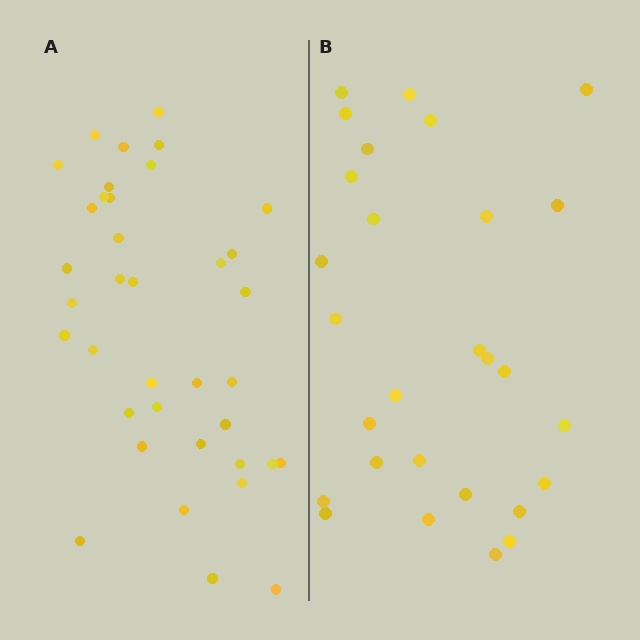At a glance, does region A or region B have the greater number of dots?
Region A (the left region) has more dots.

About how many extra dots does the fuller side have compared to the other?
Region A has roughly 8 or so more dots than region B.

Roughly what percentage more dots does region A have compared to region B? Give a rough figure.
About 30% more.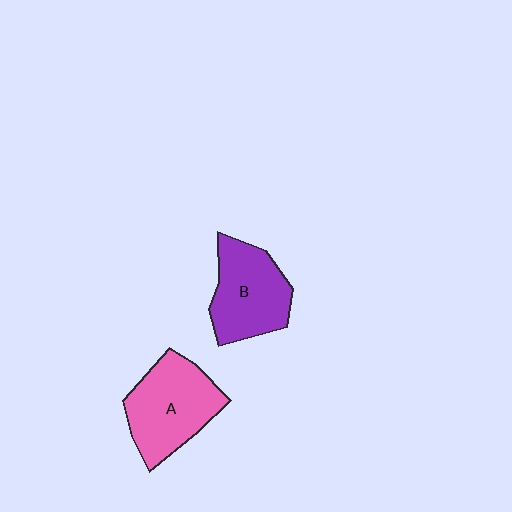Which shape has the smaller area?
Shape B (purple).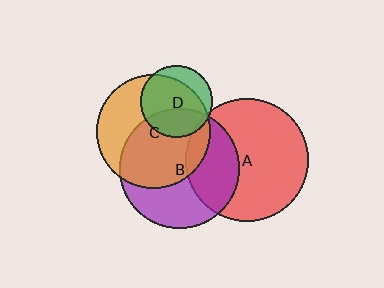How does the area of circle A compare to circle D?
Approximately 2.9 times.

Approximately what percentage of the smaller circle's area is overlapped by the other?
Approximately 10%.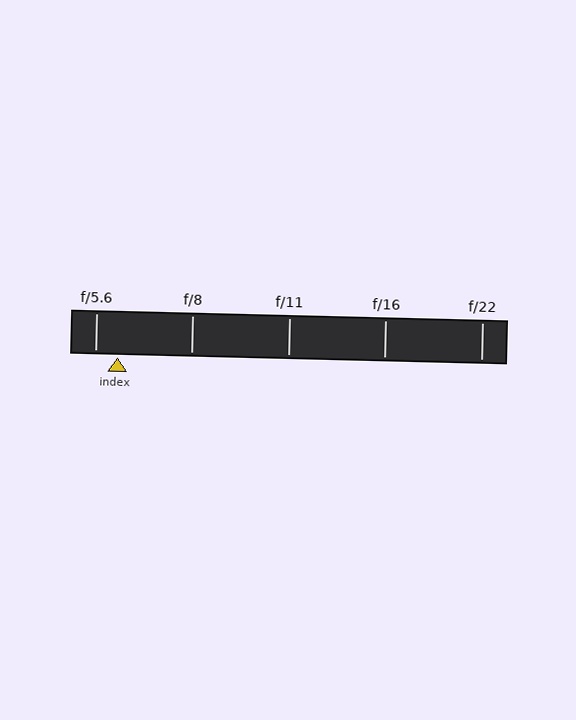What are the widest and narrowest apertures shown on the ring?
The widest aperture shown is f/5.6 and the narrowest is f/22.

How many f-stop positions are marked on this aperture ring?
There are 5 f-stop positions marked.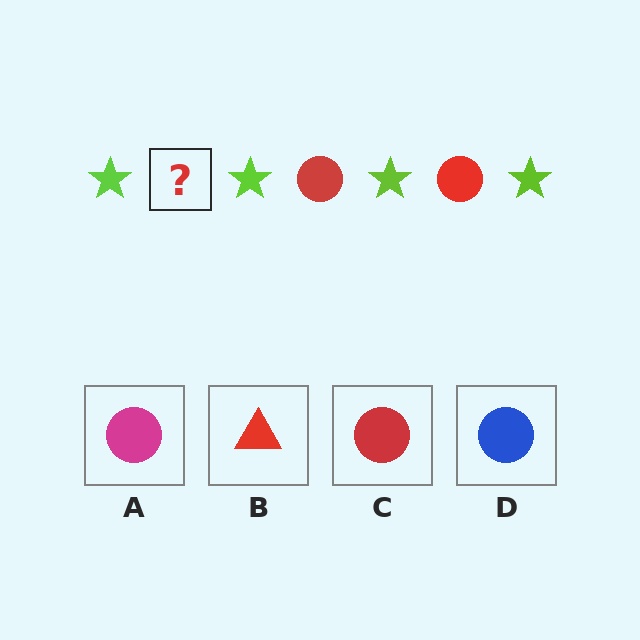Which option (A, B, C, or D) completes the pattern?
C.